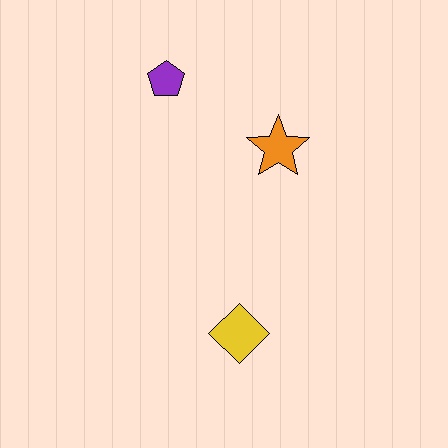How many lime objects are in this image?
There are no lime objects.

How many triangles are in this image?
There are no triangles.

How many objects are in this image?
There are 3 objects.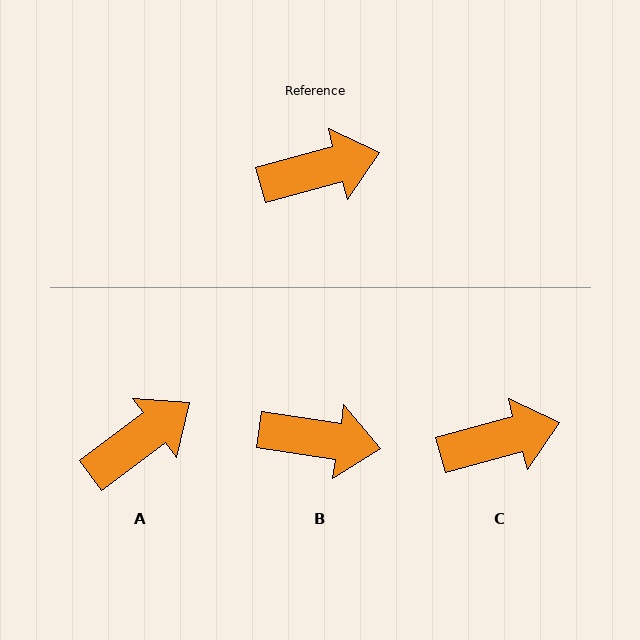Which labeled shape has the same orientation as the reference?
C.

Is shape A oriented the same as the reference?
No, it is off by about 21 degrees.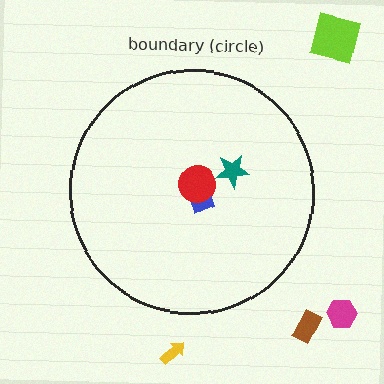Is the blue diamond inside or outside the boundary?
Inside.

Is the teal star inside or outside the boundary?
Inside.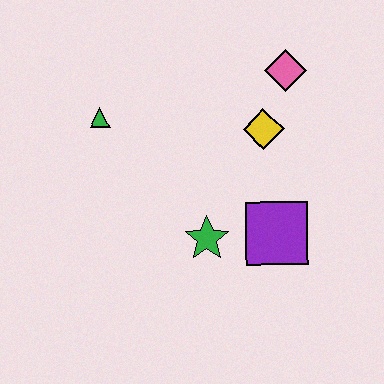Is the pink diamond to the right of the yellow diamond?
Yes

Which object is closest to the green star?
The purple square is closest to the green star.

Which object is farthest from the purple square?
The green triangle is farthest from the purple square.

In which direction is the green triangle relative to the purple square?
The green triangle is to the left of the purple square.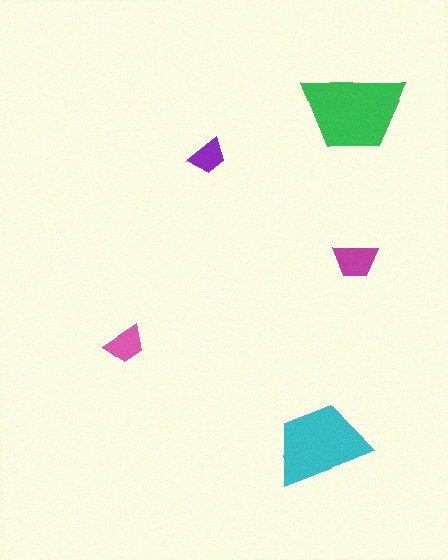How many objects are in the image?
There are 5 objects in the image.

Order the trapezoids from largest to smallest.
the green one, the cyan one, the magenta one, the pink one, the purple one.